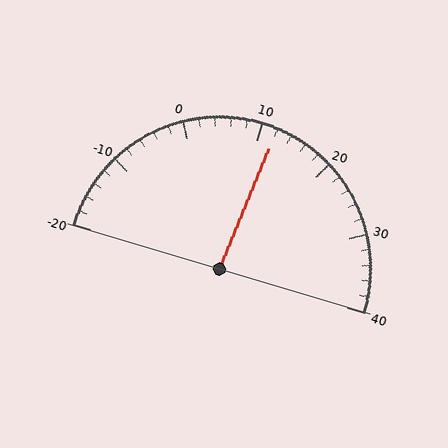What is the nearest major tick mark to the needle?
The nearest major tick mark is 10.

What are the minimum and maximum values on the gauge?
The gauge ranges from -20 to 40.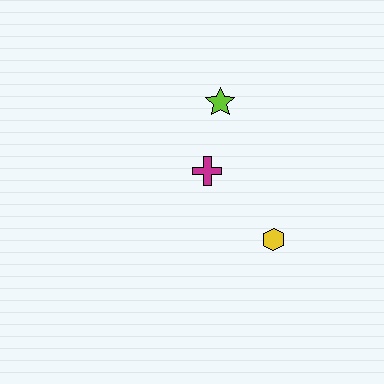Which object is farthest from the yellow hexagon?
The lime star is farthest from the yellow hexagon.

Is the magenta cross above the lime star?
No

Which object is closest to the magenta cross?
The lime star is closest to the magenta cross.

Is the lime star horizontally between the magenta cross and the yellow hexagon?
Yes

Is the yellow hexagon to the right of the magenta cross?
Yes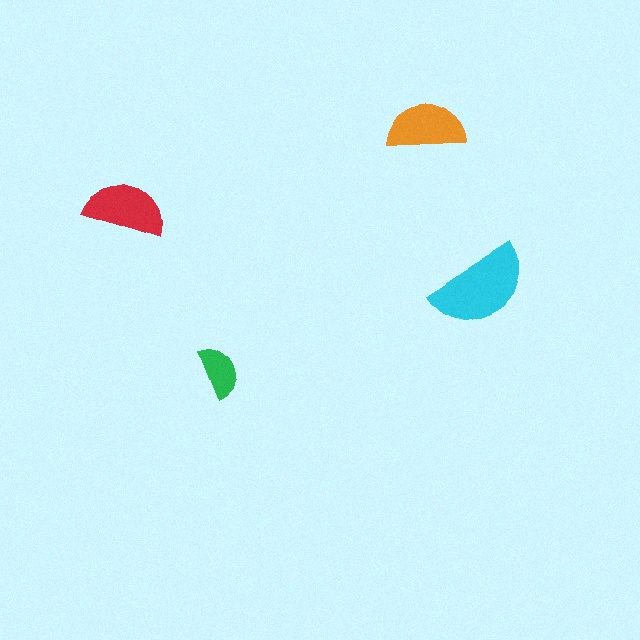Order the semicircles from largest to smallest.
the cyan one, the red one, the orange one, the green one.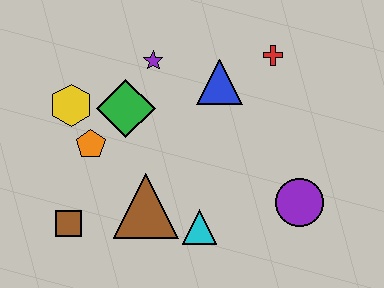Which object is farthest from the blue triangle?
The brown square is farthest from the blue triangle.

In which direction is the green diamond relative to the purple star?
The green diamond is below the purple star.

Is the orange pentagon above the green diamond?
No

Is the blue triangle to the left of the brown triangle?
No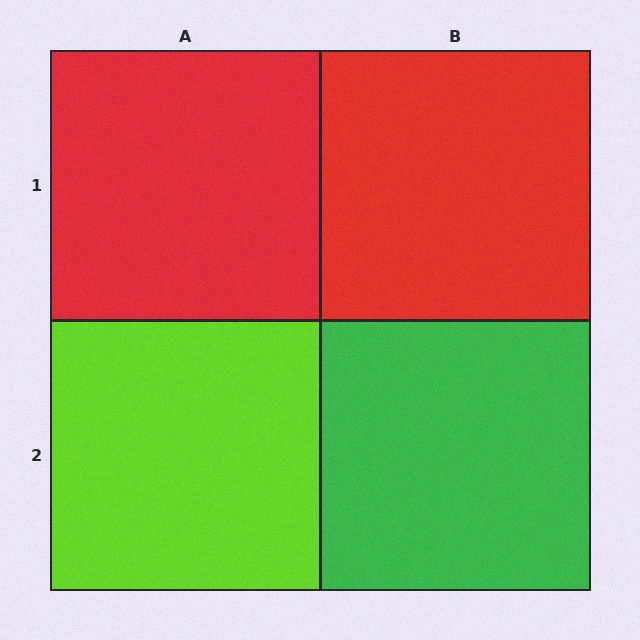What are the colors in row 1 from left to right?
Red, red.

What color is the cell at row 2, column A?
Lime.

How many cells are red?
2 cells are red.